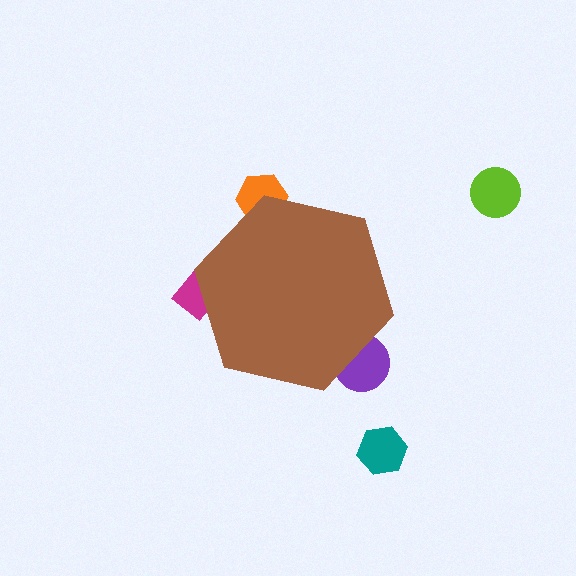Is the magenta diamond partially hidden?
Yes, the magenta diamond is partially hidden behind the brown hexagon.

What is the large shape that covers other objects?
A brown hexagon.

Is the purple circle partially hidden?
Yes, the purple circle is partially hidden behind the brown hexagon.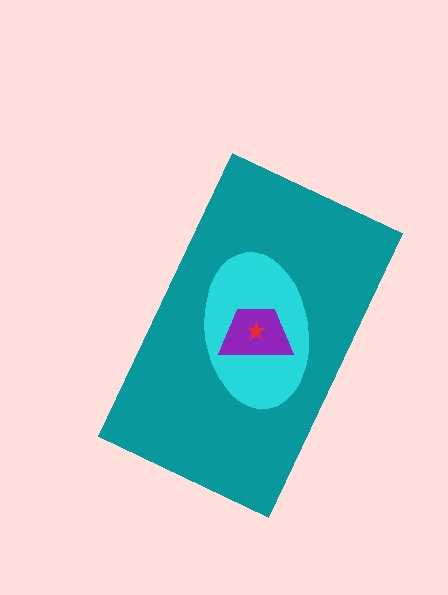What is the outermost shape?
The teal rectangle.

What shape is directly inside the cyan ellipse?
The purple trapezoid.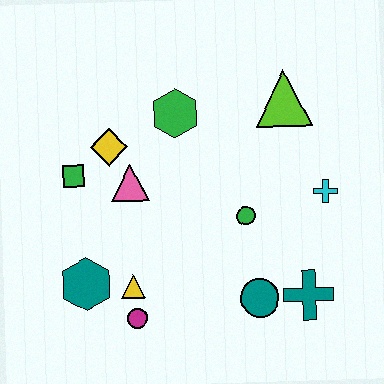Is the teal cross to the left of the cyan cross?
Yes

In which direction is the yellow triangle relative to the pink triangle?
The yellow triangle is below the pink triangle.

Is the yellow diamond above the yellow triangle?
Yes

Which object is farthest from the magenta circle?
The lime triangle is farthest from the magenta circle.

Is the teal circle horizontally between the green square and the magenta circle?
No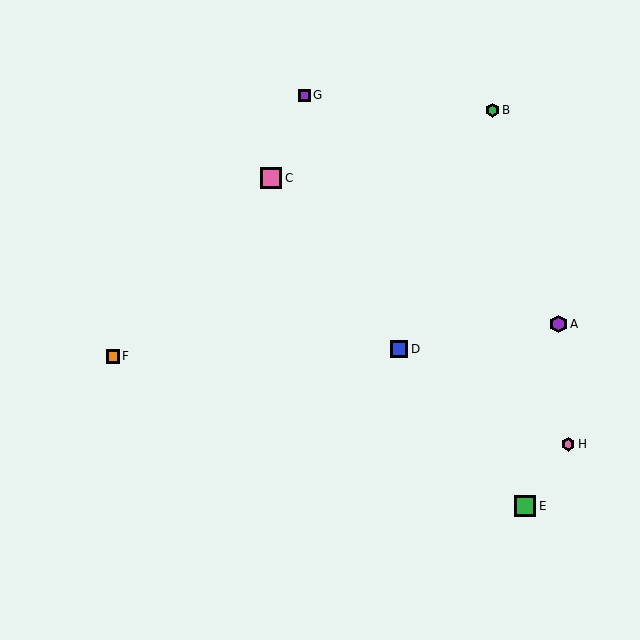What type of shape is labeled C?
Shape C is a pink square.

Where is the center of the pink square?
The center of the pink square is at (271, 178).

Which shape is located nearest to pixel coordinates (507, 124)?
The green hexagon (labeled B) at (492, 110) is nearest to that location.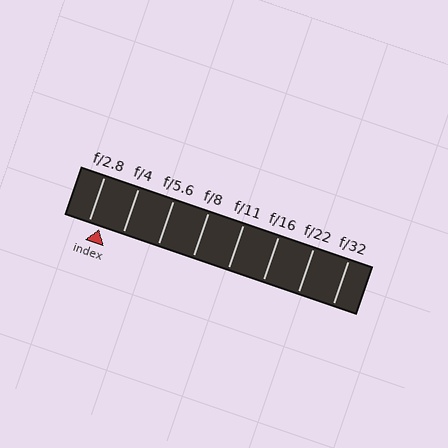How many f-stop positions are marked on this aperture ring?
There are 8 f-stop positions marked.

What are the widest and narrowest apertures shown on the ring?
The widest aperture shown is f/2.8 and the narrowest is f/32.